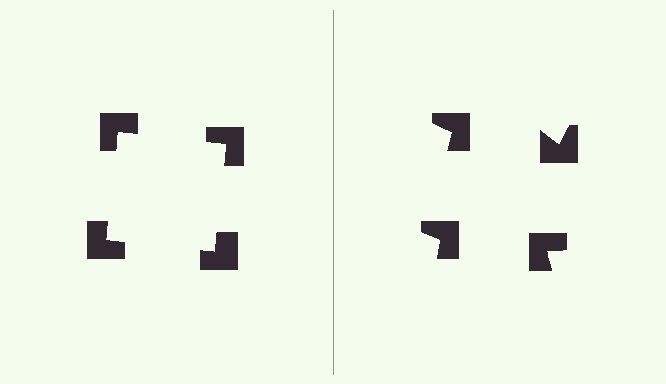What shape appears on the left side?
An illusory square.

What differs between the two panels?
The notched squares are positioned identically on both sides; only the wedge orientations differ. On the left they align to a square; on the right they are misaligned.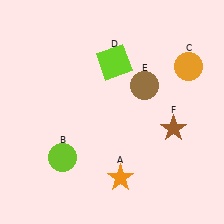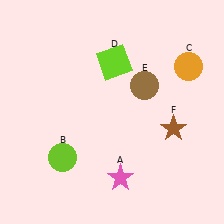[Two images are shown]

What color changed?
The star (A) changed from orange in Image 1 to pink in Image 2.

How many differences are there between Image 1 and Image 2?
There is 1 difference between the two images.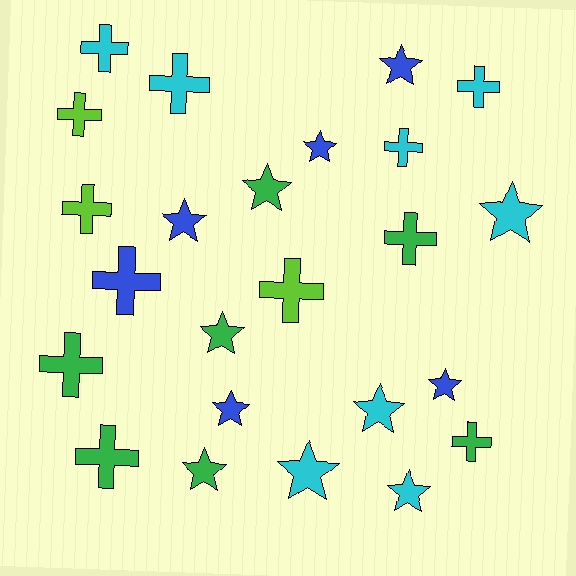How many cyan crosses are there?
There are 4 cyan crosses.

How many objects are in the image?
There are 24 objects.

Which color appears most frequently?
Cyan, with 8 objects.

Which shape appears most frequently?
Cross, with 12 objects.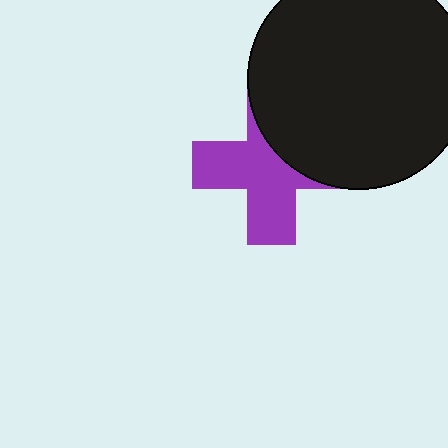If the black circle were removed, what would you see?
You would see the complete purple cross.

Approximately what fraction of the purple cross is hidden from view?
Roughly 39% of the purple cross is hidden behind the black circle.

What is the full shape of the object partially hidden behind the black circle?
The partially hidden object is a purple cross.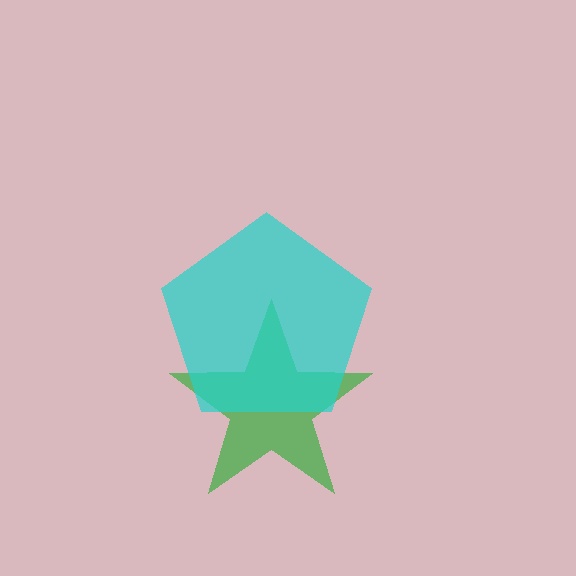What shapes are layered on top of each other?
The layered shapes are: a green star, a cyan pentagon.